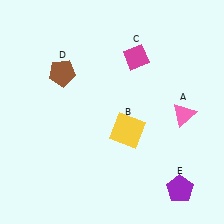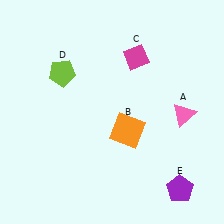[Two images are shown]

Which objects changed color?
B changed from yellow to orange. D changed from brown to lime.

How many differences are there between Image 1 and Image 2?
There are 2 differences between the two images.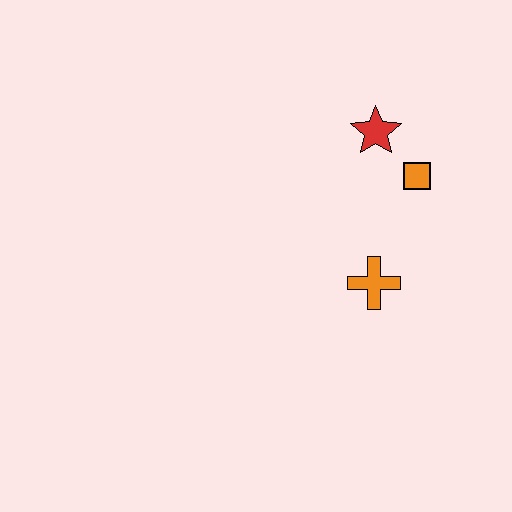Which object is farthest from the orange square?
The orange cross is farthest from the orange square.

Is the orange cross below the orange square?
Yes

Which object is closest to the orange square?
The red star is closest to the orange square.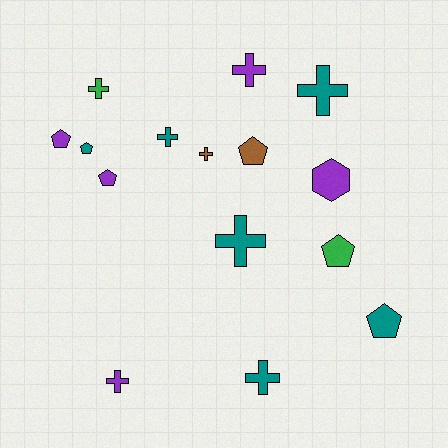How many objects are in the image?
There are 15 objects.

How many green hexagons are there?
There are no green hexagons.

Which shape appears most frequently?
Cross, with 8 objects.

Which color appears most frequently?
Teal, with 6 objects.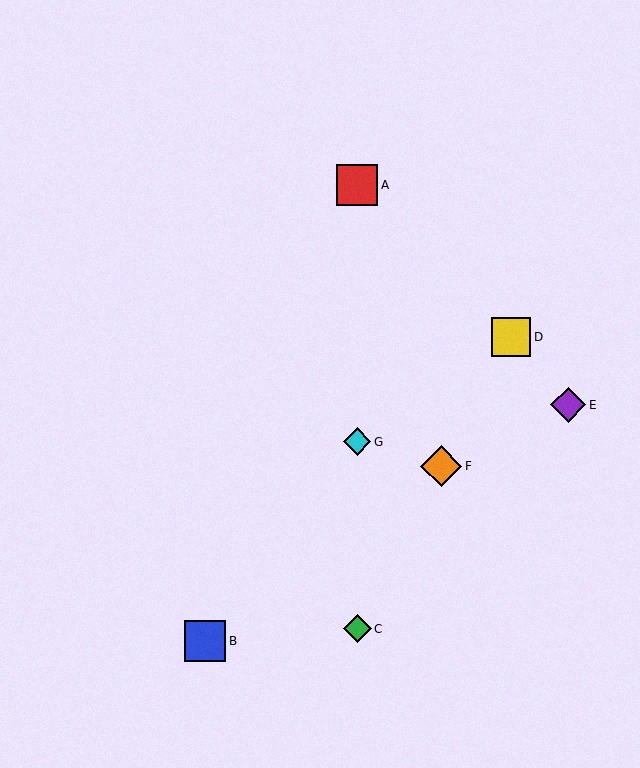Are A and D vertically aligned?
No, A is at x≈357 and D is at x≈511.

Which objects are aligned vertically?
Objects A, C, G are aligned vertically.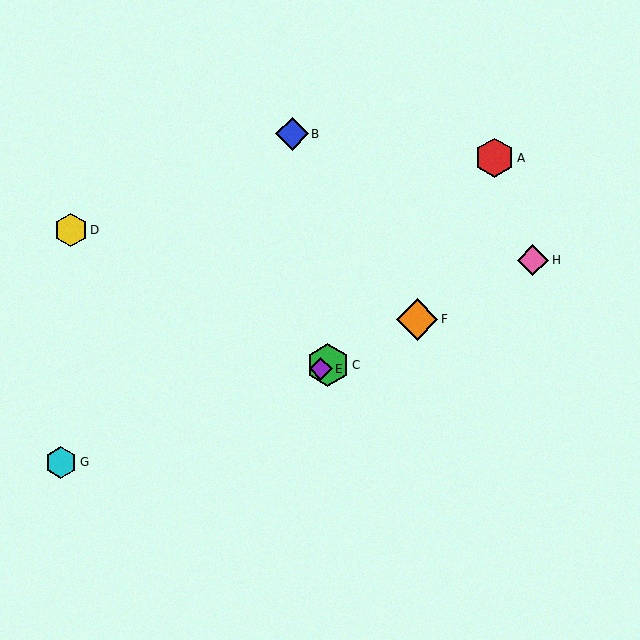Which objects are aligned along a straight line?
Objects C, E, F, H are aligned along a straight line.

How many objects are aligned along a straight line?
4 objects (C, E, F, H) are aligned along a straight line.